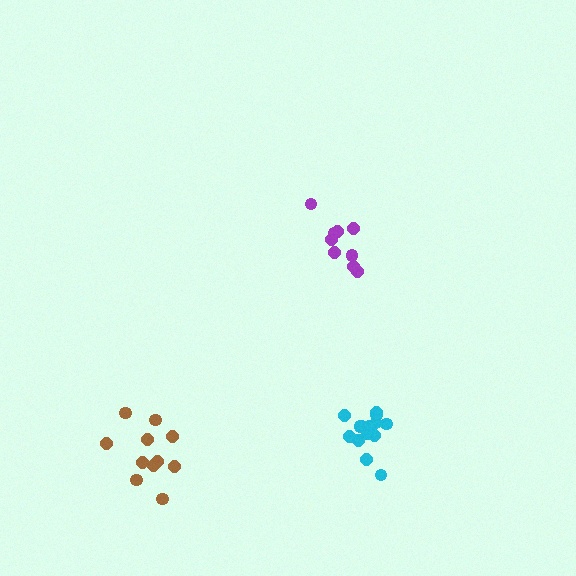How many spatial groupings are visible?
There are 3 spatial groupings.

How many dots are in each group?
Group 1: 14 dots, Group 2: 9 dots, Group 3: 11 dots (34 total).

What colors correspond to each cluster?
The clusters are colored: cyan, purple, brown.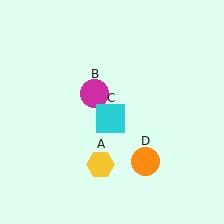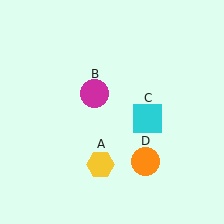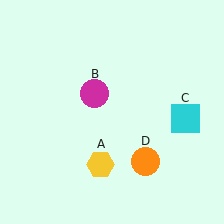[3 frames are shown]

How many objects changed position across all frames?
1 object changed position: cyan square (object C).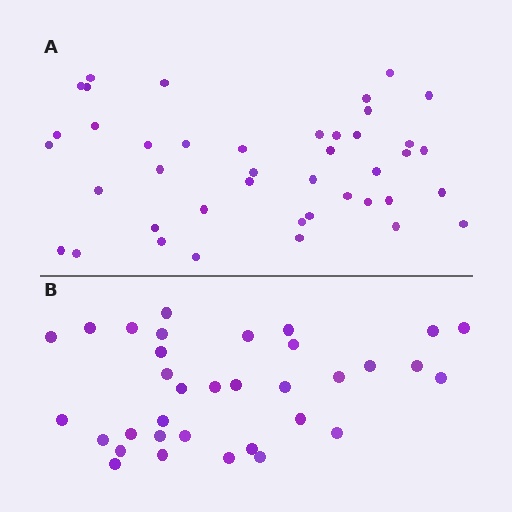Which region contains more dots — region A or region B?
Region A (the top region) has more dots.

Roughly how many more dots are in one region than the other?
Region A has roughly 8 or so more dots than region B.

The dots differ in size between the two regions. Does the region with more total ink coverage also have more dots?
No. Region B has more total ink coverage because its dots are larger, but region A actually contains more individual dots. Total area can be misleading — the number of items is what matters here.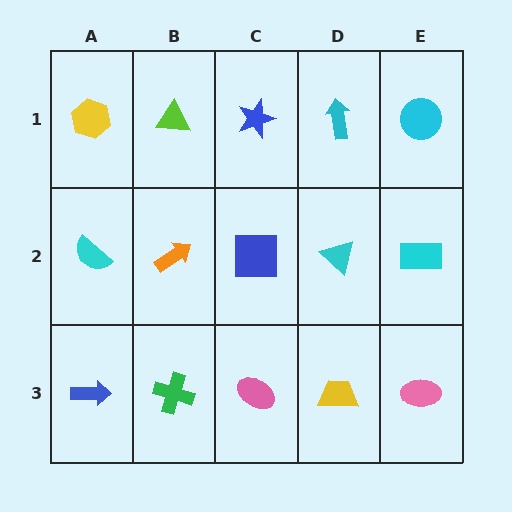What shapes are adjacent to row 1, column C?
A blue square (row 2, column C), a lime triangle (row 1, column B), a cyan arrow (row 1, column D).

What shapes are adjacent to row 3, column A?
A cyan semicircle (row 2, column A), a green cross (row 3, column B).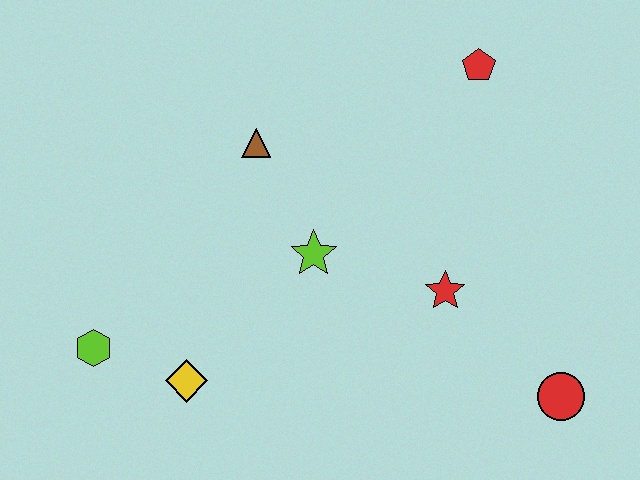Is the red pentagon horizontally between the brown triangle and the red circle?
Yes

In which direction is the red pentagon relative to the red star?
The red pentagon is above the red star.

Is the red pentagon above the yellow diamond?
Yes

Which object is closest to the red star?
The lime star is closest to the red star.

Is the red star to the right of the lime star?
Yes